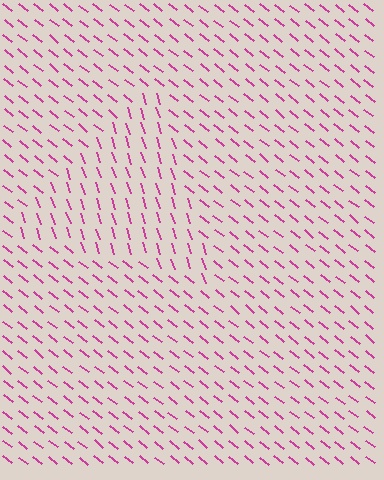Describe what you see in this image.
The image is filled with small magenta line segments. A triangle region in the image has lines oriented differently from the surrounding lines, creating a visible texture boundary.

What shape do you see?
I see a triangle.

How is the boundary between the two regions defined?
The boundary is defined purely by a change in line orientation (approximately 33 degrees difference). All lines are the same color and thickness.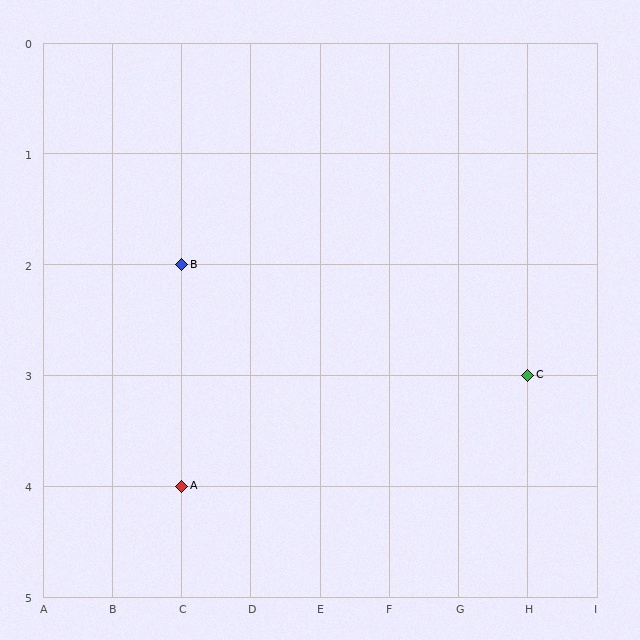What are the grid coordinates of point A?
Point A is at grid coordinates (C, 4).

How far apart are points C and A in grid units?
Points C and A are 5 columns and 1 row apart (about 5.1 grid units diagonally).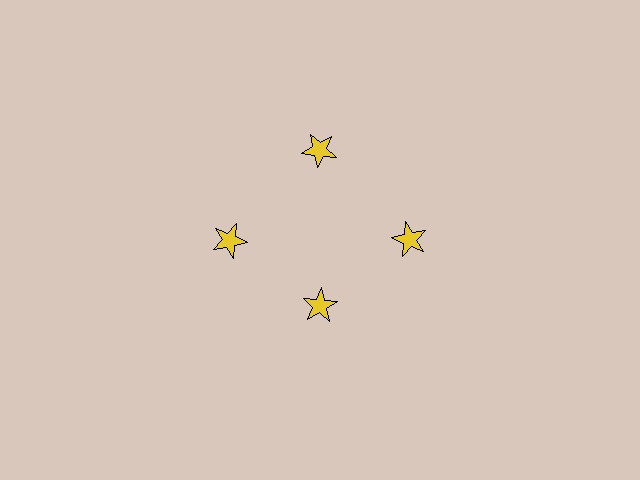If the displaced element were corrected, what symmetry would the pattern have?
It would have 4-fold rotational symmetry — the pattern would map onto itself every 90 degrees.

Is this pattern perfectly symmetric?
No. The 4 yellow stars are arranged in a ring, but one element near the 6 o'clock position is pulled inward toward the center, breaking the 4-fold rotational symmetry.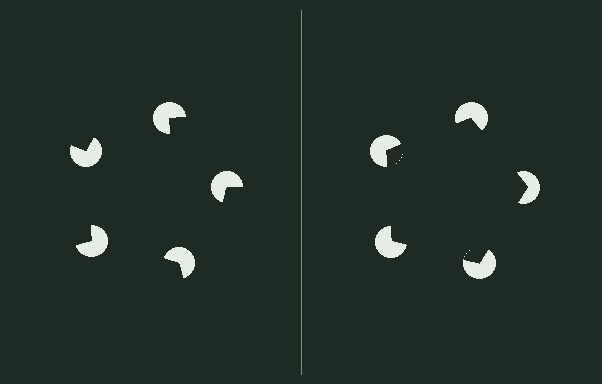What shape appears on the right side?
An illusory pentagon.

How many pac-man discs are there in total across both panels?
10 — 5 on each side.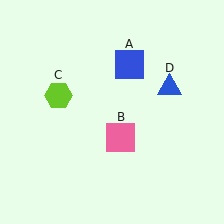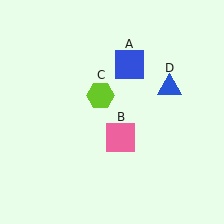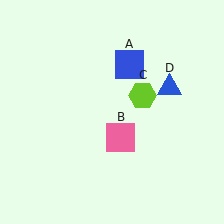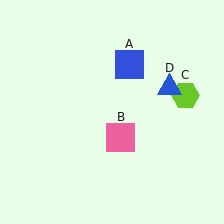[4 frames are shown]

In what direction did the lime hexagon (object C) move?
The lime hexagon (object C) moved right.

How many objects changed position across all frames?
1 object changed position: lime hexagon (object C).